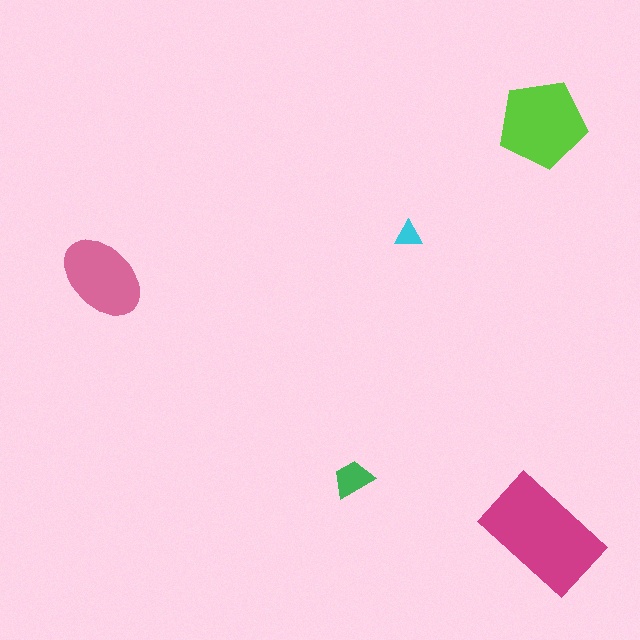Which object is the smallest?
The cyan triangle.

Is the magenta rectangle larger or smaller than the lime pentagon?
Larger.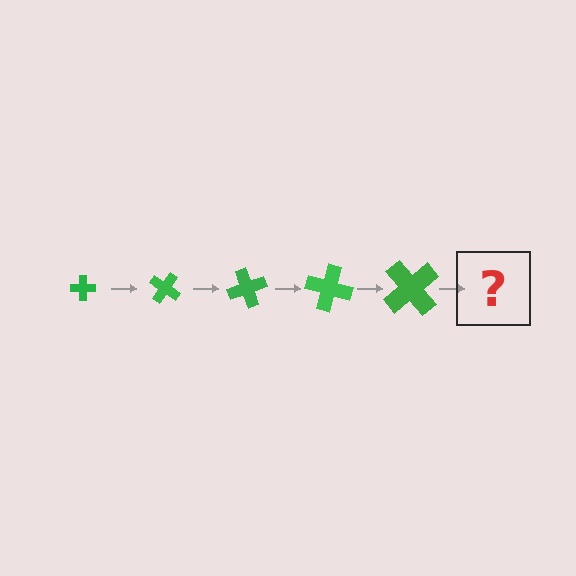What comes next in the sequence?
The next element should be a cross, larger than the previous one and rotated 175 degrees from the start.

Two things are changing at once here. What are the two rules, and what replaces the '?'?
The two rules are that the cross grows larger each step and it rotates 35 degrees each step. The '?' should be a cross, larger than the previous one and rotated 175 degrees from the start.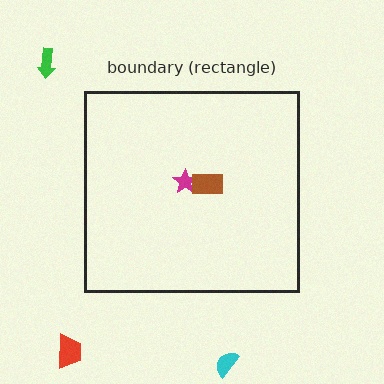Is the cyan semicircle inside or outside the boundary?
Outside.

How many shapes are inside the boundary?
2 inside, 3 outside.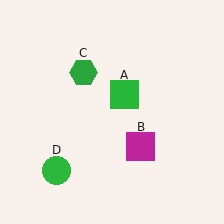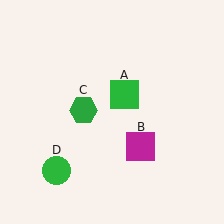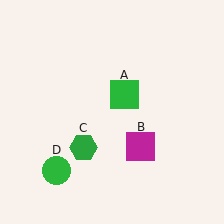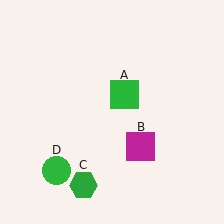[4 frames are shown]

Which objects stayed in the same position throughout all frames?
Green square (object A) and magenta square (object B) and green circle (object D) remained stationary.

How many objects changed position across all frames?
1 object changed position: green hexagon (object C).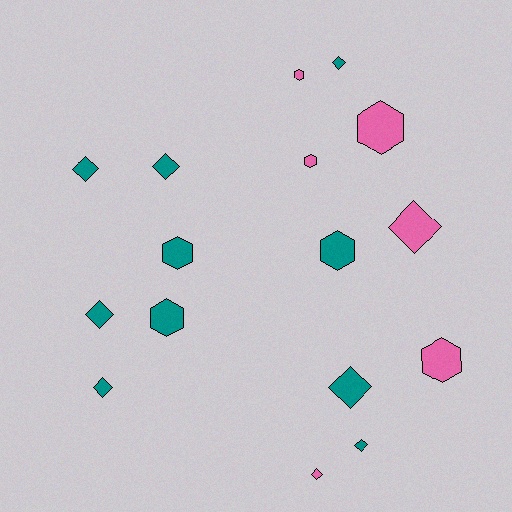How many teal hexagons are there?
There are 3 teal hexagons.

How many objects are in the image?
There are 16 objects.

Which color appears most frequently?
Teal, with 10 objects.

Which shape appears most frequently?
Diamond, with 9 objects.